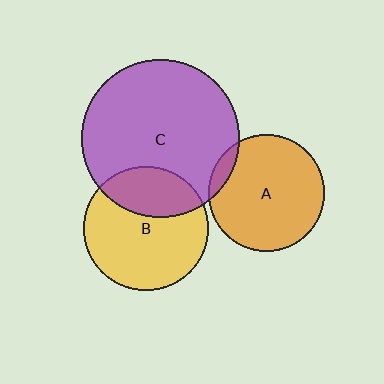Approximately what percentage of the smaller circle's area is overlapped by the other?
Approximately 30%.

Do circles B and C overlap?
Yes.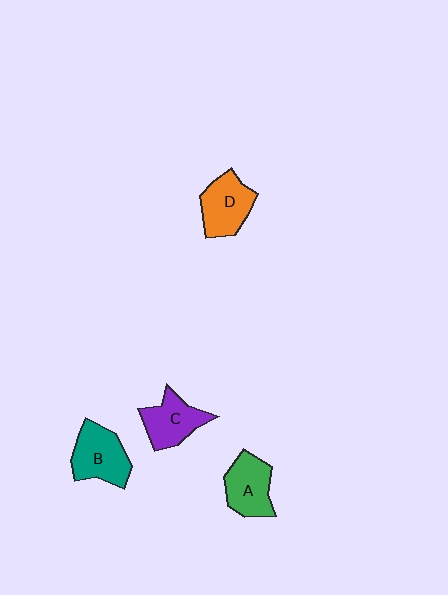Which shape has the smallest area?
Shape C (purple).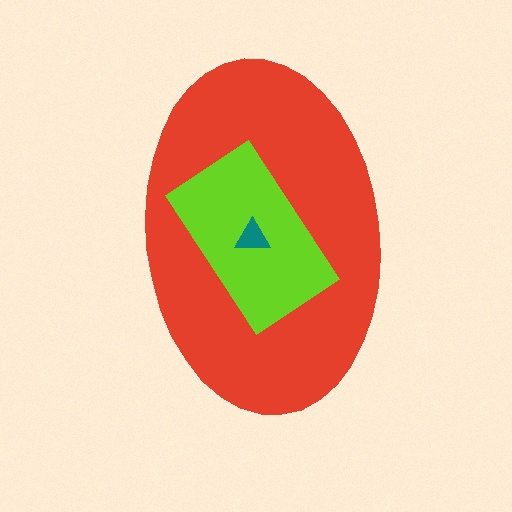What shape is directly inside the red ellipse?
The lime rectangle.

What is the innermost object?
The teal triangle.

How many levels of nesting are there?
3.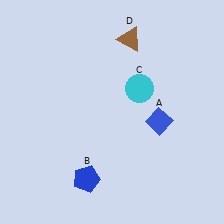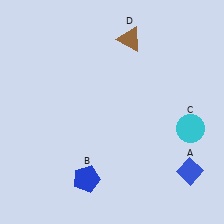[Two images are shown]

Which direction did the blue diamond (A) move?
The blue diamond (A) moved down.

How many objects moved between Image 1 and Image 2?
2 objects moved between the two images.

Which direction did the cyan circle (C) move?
The cyan circle (C) moved right.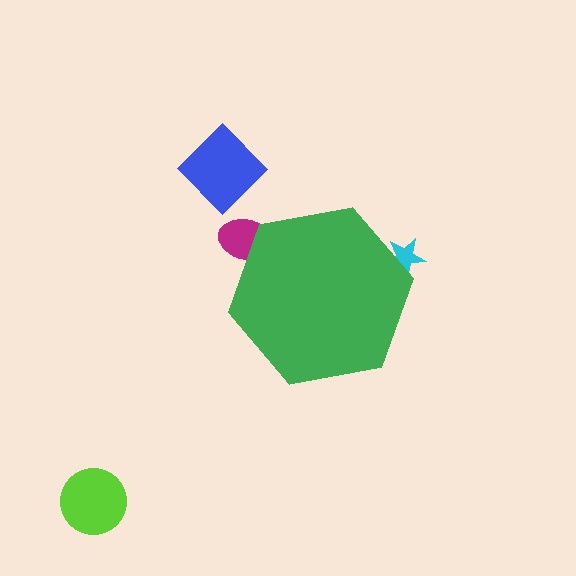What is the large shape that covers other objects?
A green hexagon.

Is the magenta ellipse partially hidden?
Yes, the magenta ellipse is partially hidden behind the green hexagon.